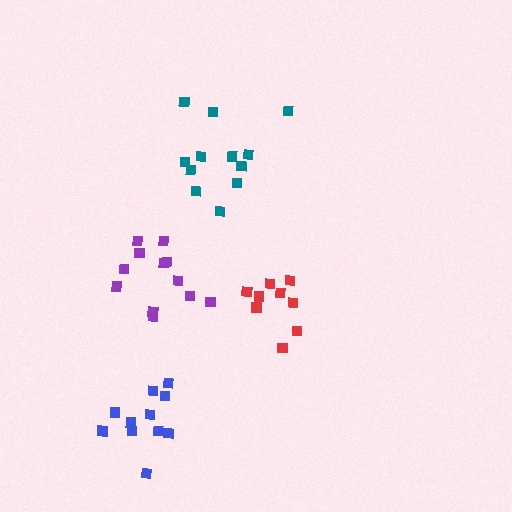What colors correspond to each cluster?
The clusters are colored: purple, red, teal, blue.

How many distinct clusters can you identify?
There are 4 distinct clusters.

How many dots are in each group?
Group 1: 12 dots, Group 2: 9 dots, Group 3: 12 dots, Group 4: 11 dots (44 total).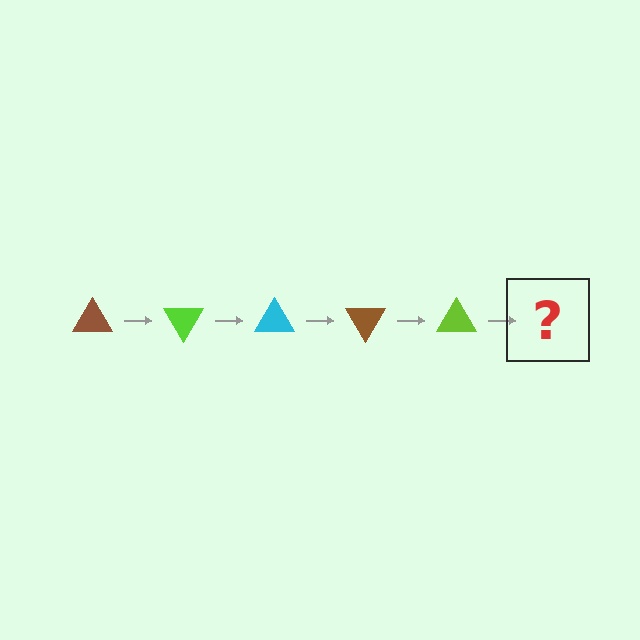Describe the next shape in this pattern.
It should be a cyan triangle, rotated 300 degrees from the start.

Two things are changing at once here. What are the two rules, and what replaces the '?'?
The two rules are that it rotates 60 degrees each step and the color cycles through brown, lime, and cyan. The '?' should be a cyan triangle, rotated 300 degrees from the start.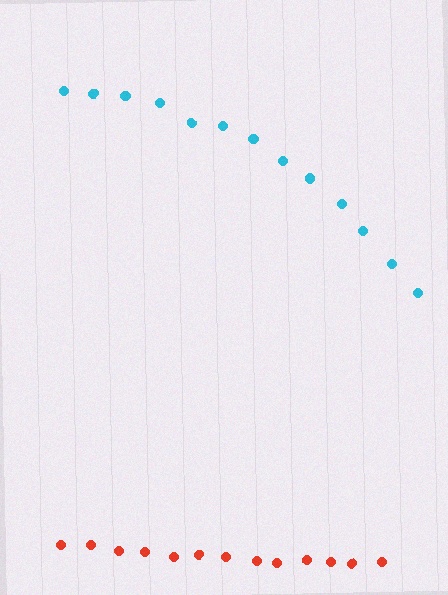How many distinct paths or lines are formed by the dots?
There are 2 distinct paths.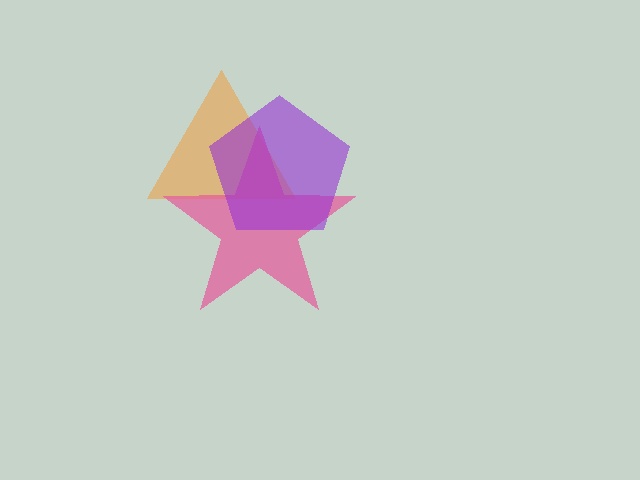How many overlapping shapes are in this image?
There are 3 overlapping shapes in the image.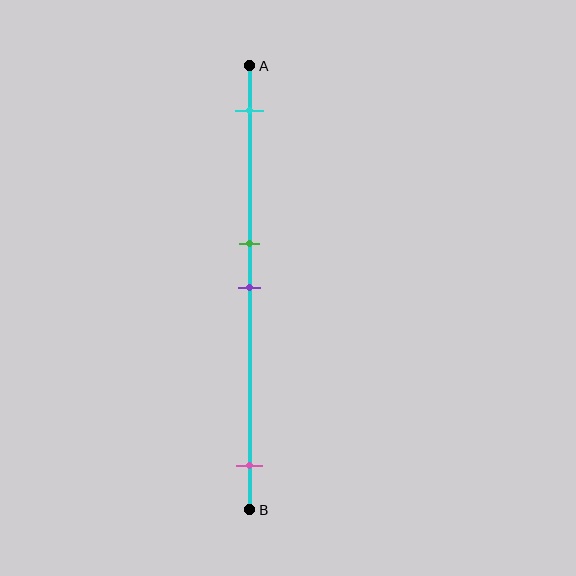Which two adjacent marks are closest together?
The green and purple marks are the closest adjacent pair.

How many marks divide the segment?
There are 4 marks dividing the segment.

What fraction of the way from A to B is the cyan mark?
The cyan mark is approximately 10% (0.1) of the way from A to B.